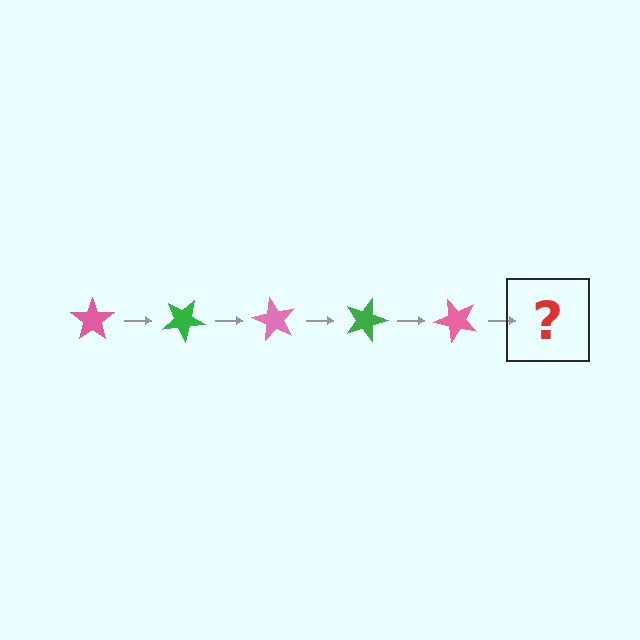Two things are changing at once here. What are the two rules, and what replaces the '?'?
The two rules are that it rotates 30 degrees each step and the color cycles through pink and green. The '?' should be a green star, rotated 150 degrees from the start.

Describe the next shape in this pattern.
It should be a green star, rotated 150 degrees from the start.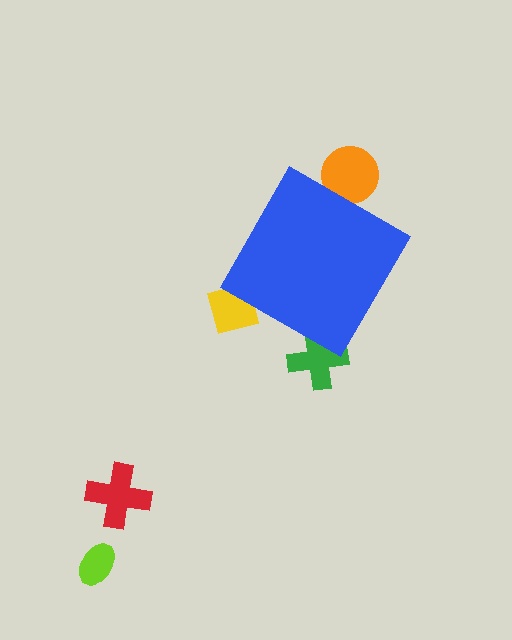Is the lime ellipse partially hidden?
No, the lime ellipse is fully visible.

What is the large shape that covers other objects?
A blue diamond.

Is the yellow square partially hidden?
Yes, the yellow square is partially hidden behind the blue diamond.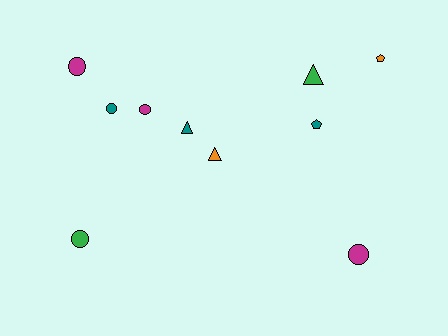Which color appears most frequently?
Magenta, with 3 objects.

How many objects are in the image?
There are 10 objects.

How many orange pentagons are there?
There is 1 orange pentagon.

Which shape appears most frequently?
Circle, with 5 objects.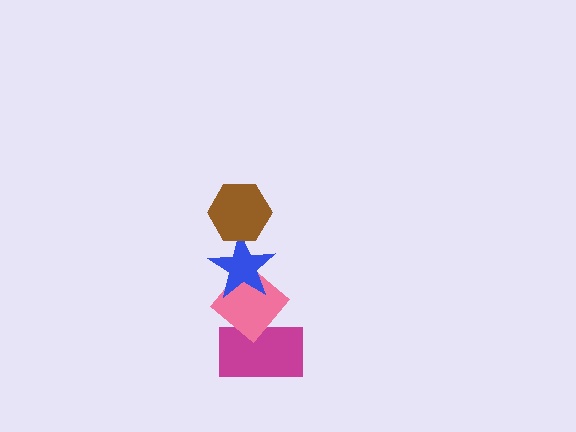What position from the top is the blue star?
The blue star is 2nd from the top.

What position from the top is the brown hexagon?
The brown hexagon is 1st from the top.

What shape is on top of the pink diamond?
The blue star is on top of the pink diamond.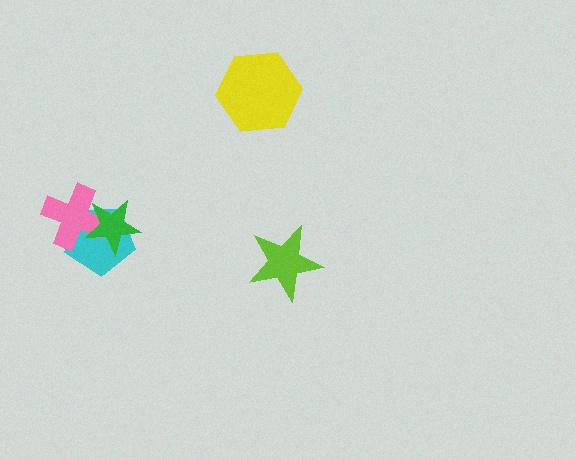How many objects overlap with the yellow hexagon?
0 objects overlap with the yellow hexagon.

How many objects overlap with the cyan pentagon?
2 objects overlap with the cyan pentagon.